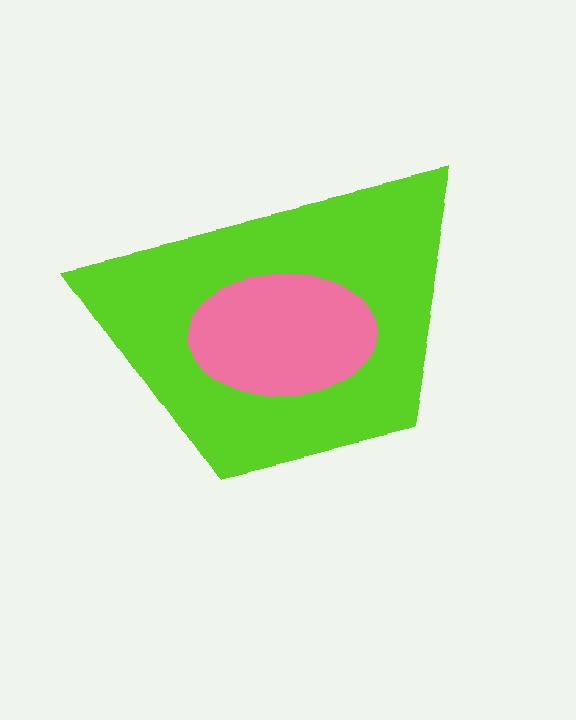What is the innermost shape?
The pink ellipse.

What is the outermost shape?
The lime trapezoid.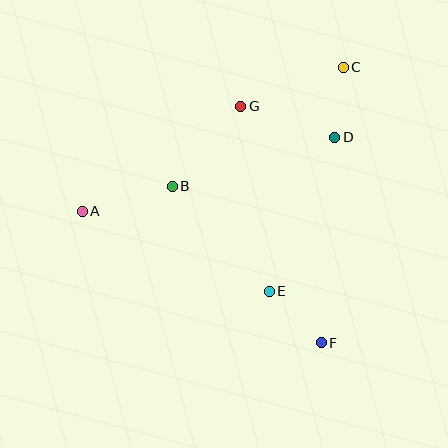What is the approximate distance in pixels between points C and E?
The distance between C and E is approximately 236 pixels.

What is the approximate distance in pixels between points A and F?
The distance between A and F is approximately 273 pixels.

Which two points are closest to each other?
Points C and D are closest to each other.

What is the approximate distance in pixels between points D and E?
The distance between D and E is approximately 167 pixels.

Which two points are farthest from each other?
Points A and C are farthest from each other.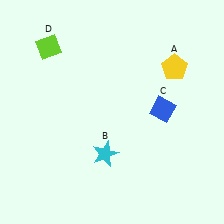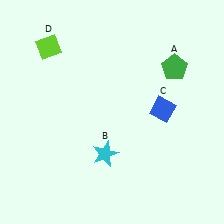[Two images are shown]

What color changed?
The pentagon (A) changed from yellow in Image 1 to green in Image 2.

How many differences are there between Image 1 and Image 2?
There is 1 difference between the two images.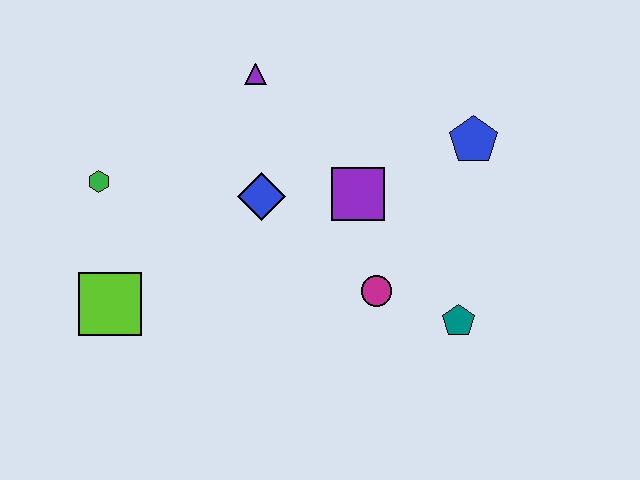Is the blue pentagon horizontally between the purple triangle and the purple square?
No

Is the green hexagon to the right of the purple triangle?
No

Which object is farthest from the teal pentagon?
The green hexagon is farthest from the teal pentagon.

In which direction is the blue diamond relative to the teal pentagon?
The blue diamond is to the left of the teal pentagon.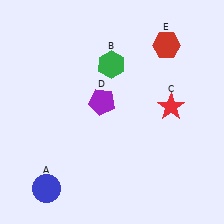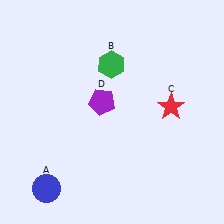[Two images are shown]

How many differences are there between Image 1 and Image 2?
There is 1 difference between the two images.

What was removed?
The red hexagon (E) was removed in Image 2.